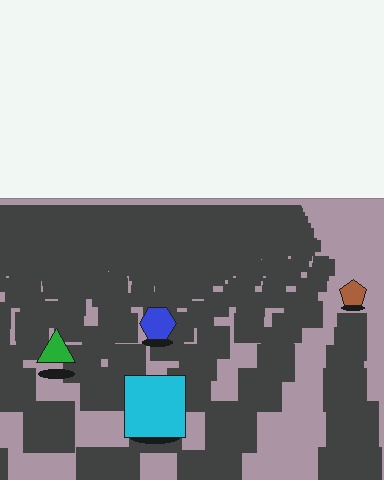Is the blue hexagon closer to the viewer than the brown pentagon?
Yes. The blue hexagon is closer — you can tell from the texture gradient: the ground texture is coarser near it.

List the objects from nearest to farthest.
From nearest to farthest: the cyan square, the green triangle, the blue hexagon, the brown pentagon.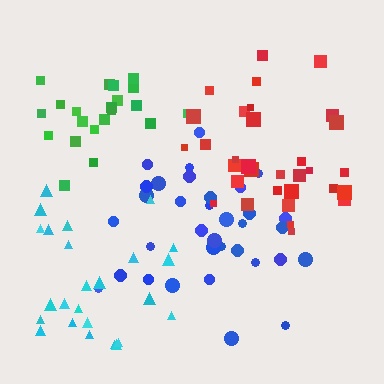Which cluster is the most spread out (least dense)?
Cyan.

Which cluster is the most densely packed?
Green.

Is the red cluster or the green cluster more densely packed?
Green.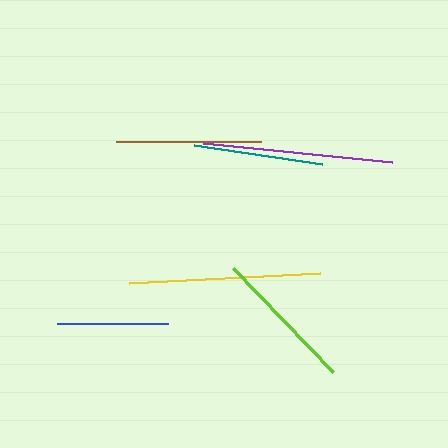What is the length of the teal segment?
The teal segment is approximately 130 pixels long.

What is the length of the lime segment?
The lime segment is approximately 145 pixels long.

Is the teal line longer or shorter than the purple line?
The purple line is longer than the teal line.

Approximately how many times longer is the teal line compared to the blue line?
The teal line is approximately 1.2 times the length of the blue line.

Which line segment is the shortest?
The blue line is the shortest at approximately 111 pixels.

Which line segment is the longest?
The yellow line is the longest at approximately 192 pixels.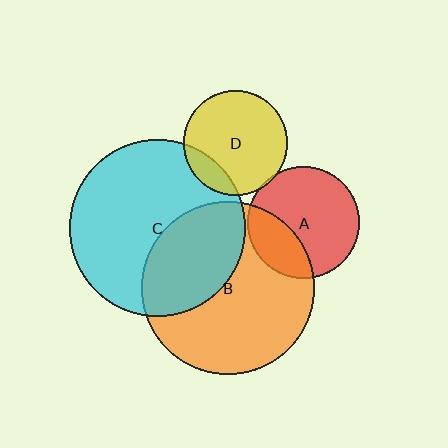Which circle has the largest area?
Circle C (cyan).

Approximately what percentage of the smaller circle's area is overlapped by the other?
Approximately 30%.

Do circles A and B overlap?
Yes.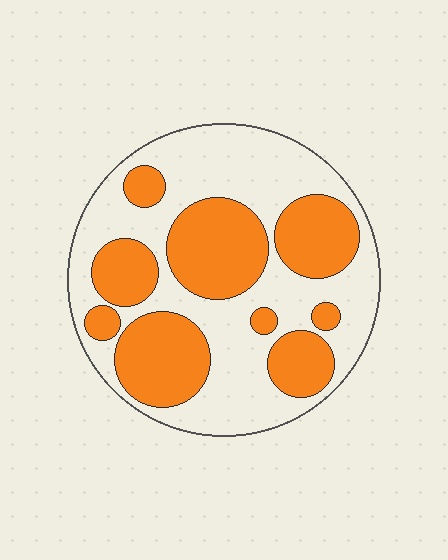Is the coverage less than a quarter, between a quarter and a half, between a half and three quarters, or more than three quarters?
Between a quarter and a half.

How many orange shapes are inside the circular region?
9.